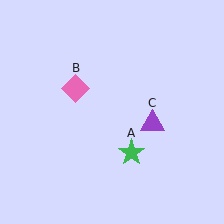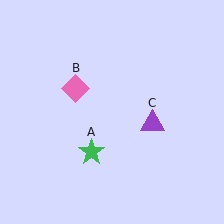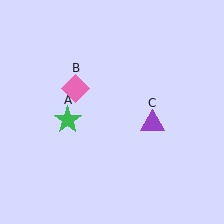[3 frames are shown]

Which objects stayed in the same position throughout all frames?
Pink diamond (object B) and purple triangle (object C) remained stationary.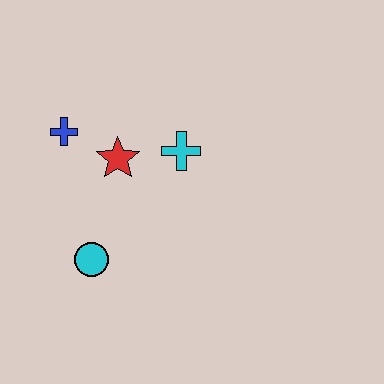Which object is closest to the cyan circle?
The red star is closest to the cyan circle.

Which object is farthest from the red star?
The cyan circle is farthest from the red star.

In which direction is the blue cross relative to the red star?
The blue cross is to the left of the red star.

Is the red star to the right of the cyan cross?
No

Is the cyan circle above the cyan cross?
No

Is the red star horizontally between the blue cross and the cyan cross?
Yes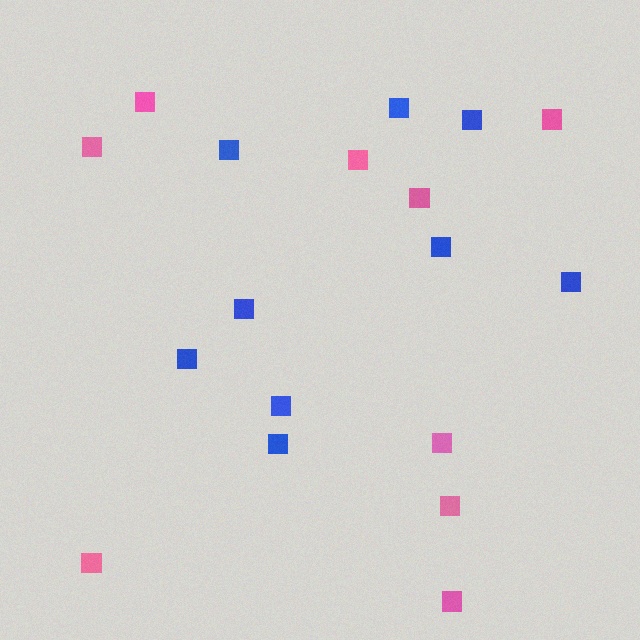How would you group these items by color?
There are 2 groups: one group of pink squares (9) and one group of blue squares (9).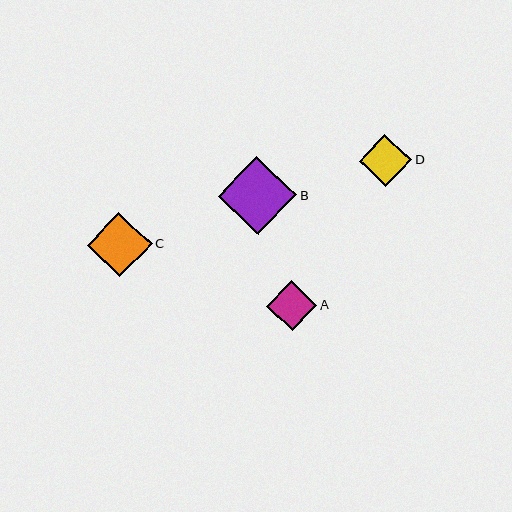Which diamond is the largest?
Diamond B is the largest with a size of approximately 78 pixels.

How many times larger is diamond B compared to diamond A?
Diamond B is approximately 1.6 times the size of diamond A.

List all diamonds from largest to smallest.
From largest to smallest: B, C, D, A.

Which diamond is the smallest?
Diamond A is the smallest with a size of approximately 50 pixels.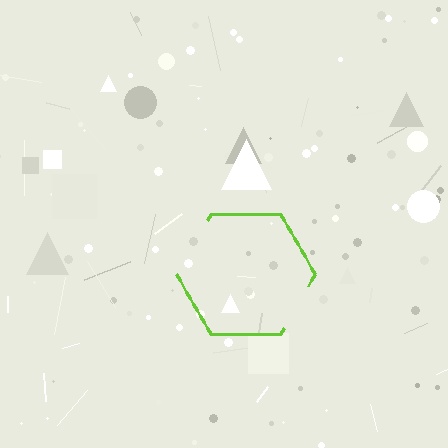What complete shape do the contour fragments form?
The contour fragments form a hexagon.